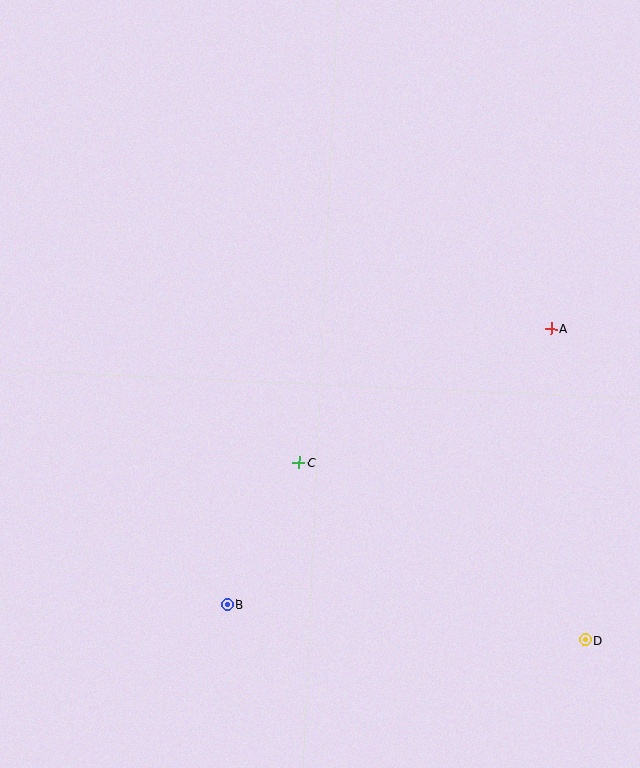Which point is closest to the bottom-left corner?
Point B is closest to the bottom-left corner.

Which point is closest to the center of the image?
Point C at (299, 462) is closest to the center.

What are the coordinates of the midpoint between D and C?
The midpoint between D and C is at (442, 551).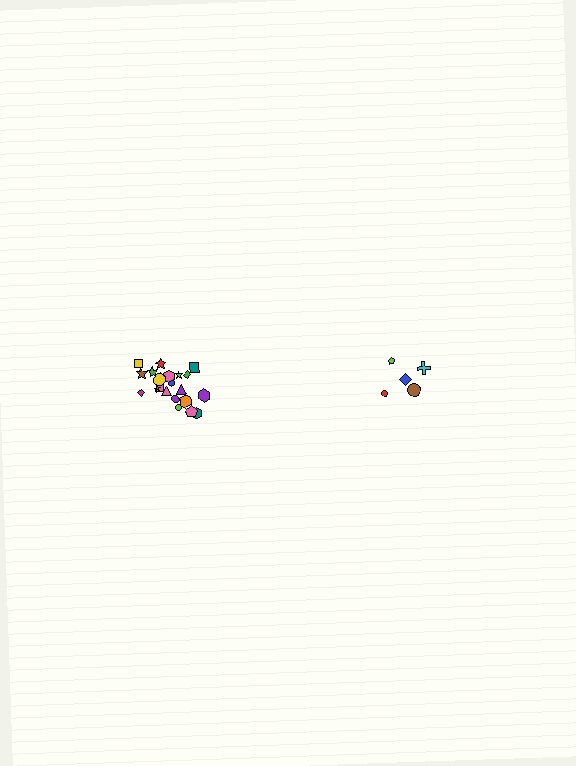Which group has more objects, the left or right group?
The left group.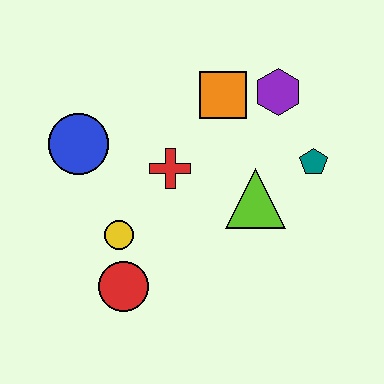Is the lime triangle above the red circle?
Yes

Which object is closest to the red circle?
The yellow circle is closest to the red circle.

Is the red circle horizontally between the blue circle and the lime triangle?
Yes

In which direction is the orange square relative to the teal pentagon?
The orange square is to the left of the teal pentagon.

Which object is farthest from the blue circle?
The teal pentagon is farthest from the blue circle.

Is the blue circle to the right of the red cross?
No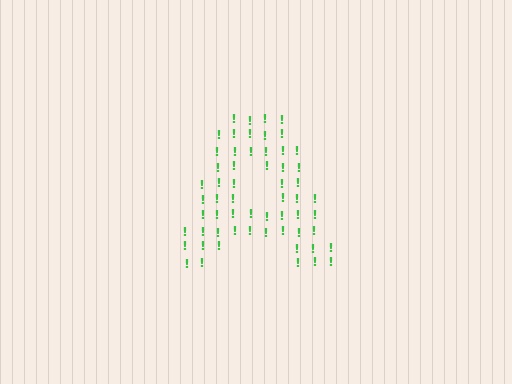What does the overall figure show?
The overall figure shows the letter A.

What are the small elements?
The small elements are exclamation marks.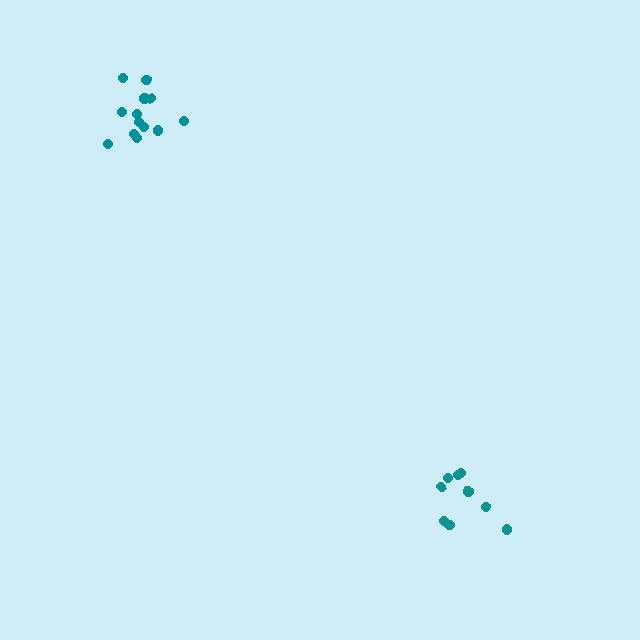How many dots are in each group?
Group 1: 13 dots, Group 2: 9 dots (22 total).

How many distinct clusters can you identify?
There are 2 distinct clusters.